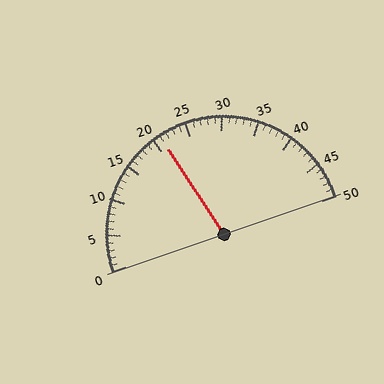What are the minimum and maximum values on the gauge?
The gauge ranges from 0 to 50.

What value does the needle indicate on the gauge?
The needle indicates approximately 21.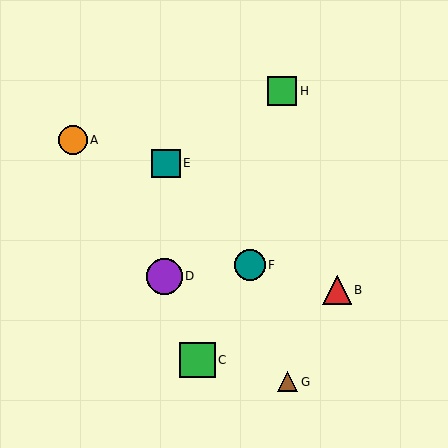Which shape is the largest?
The purple circle (labeled D) is the largest.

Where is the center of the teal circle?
The center of the teal circle is at (250, 265).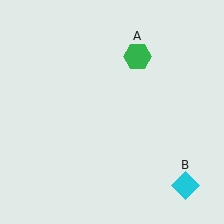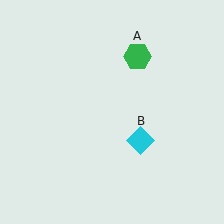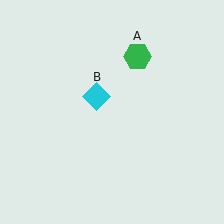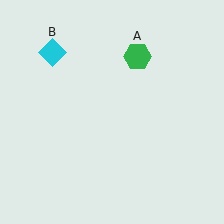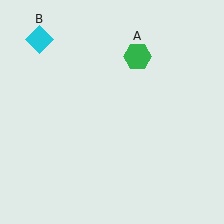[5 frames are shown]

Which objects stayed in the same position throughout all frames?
Green hexagon (object A) remained stationary.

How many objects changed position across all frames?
1 object changed position: cyan diamond (object B).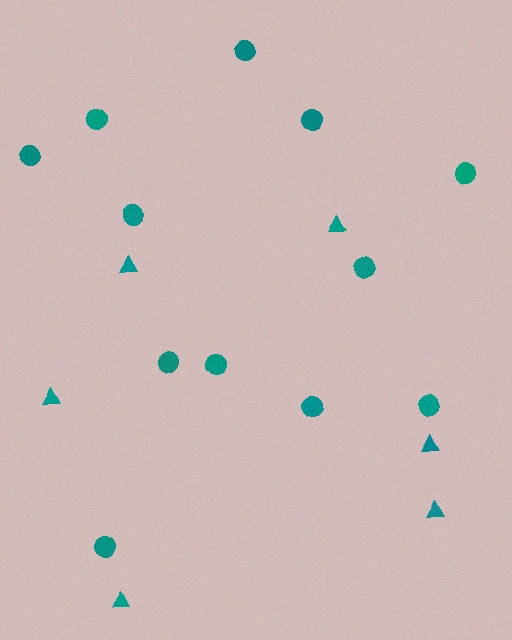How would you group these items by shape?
There are 2 groups: one group of circles (12) and one group of triangles (6).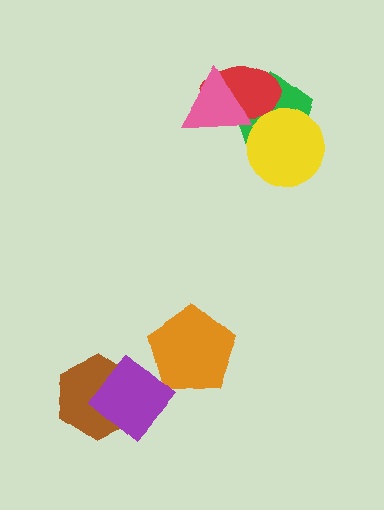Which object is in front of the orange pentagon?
The purple diamond is in front of the orange pentagon.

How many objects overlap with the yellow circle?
2 objects overlap with the yellow circle.